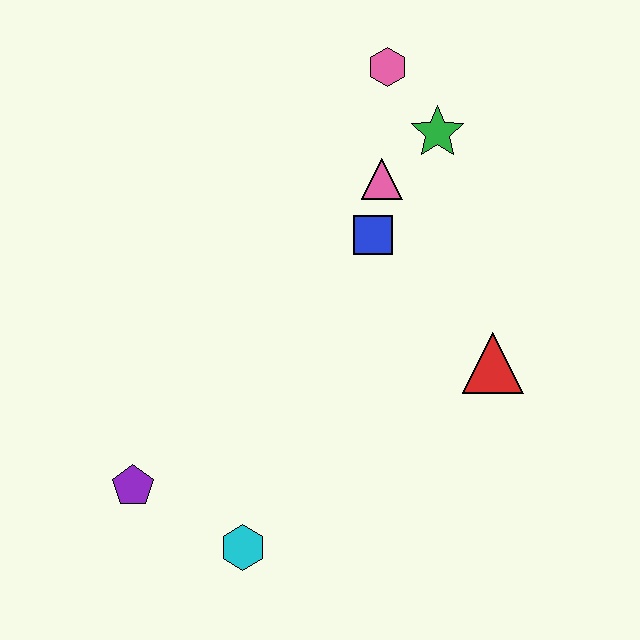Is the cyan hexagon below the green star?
Yes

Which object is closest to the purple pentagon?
The cyan hexagon is closest to the purple pentagon.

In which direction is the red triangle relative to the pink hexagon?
The red triangle is below the pink hexagon.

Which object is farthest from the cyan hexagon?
The pink hexagon is farthest from the cyan hexagon.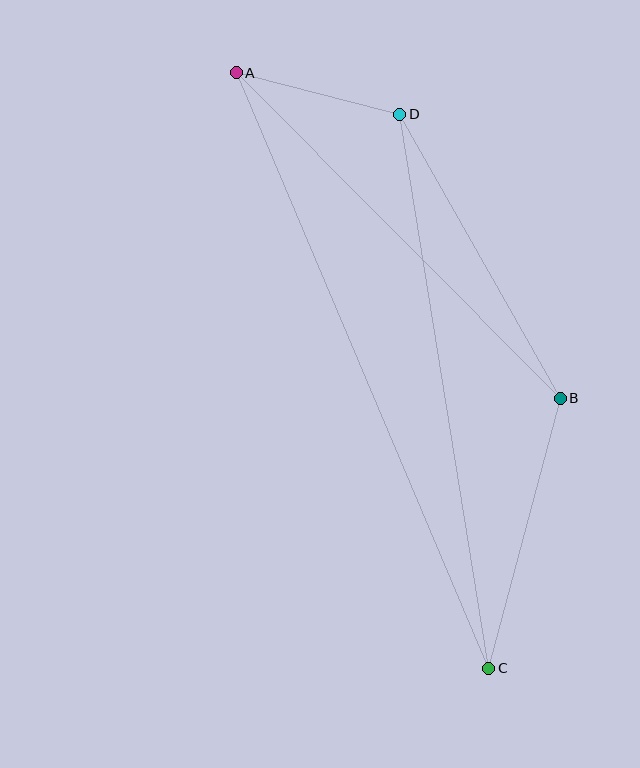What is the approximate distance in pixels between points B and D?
The distance between B and D is approximately 326 pixels.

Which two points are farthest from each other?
Points A and C are farthest from each other.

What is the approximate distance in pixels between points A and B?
The distance between A and B is approximately 459 pixels.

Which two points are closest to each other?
Points A and D are closest to each other.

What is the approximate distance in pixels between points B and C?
The distance between B and C is approximately 279 pixels.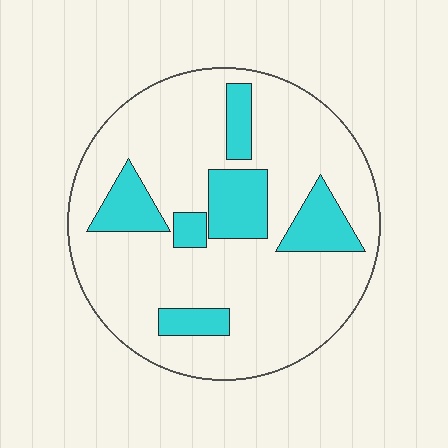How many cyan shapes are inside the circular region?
6.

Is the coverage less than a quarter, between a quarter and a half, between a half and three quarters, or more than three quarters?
Less than a quarter.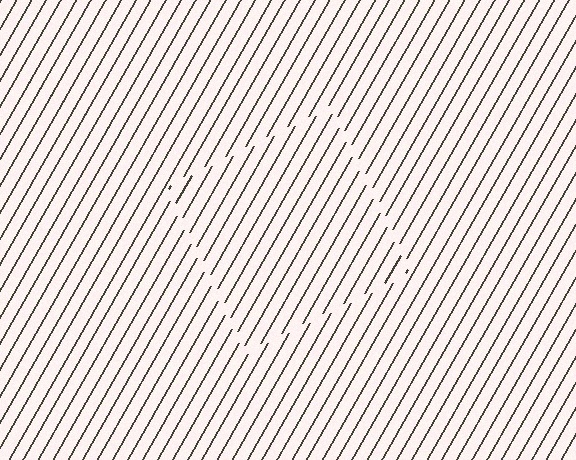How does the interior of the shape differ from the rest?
The interior of the shape contains the same grating, shifted by half a period — the contour is defined by the phase discontinuity where line-ends from the inner and outer gratings abut.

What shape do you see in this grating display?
An illusory square. The interior of the shape contains the same grating, shifted by half a period — the contour is defined by the phase discontinuity where line-ends from the inner and outer gratings abut.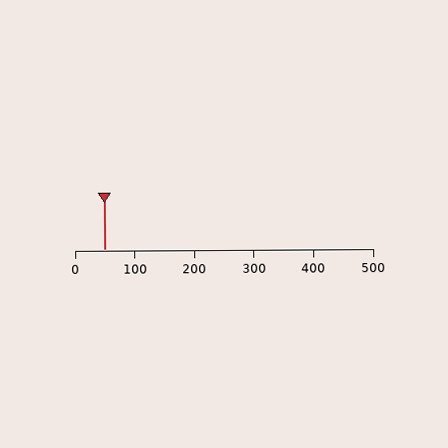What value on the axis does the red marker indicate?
The marker indicates approximately 50.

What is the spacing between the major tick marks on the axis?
The major ticks are spaced 100 apart.